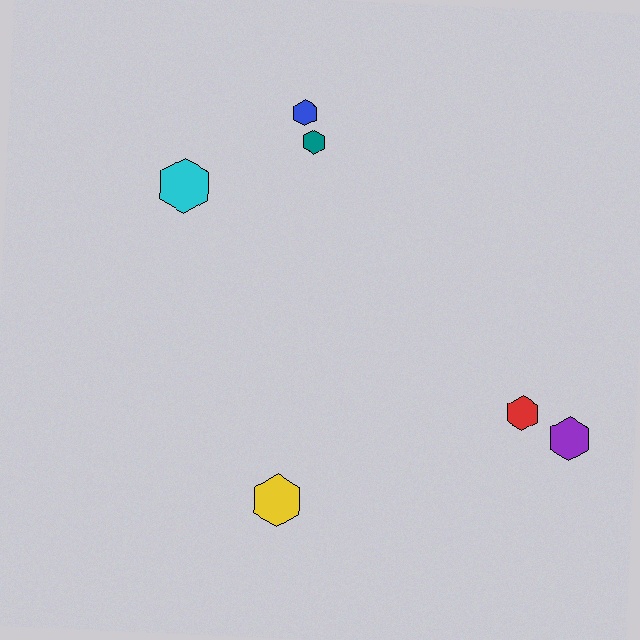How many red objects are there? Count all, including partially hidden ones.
There is 1 red object.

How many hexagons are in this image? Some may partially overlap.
There are 6 hexagons.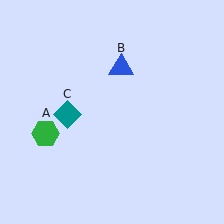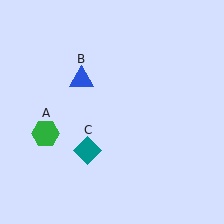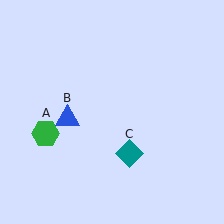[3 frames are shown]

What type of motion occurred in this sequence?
The blue triangle (object B), teal diamond (object C) rotated counterclockwise around the center of the scene.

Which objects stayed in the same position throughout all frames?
Green hexagon (object A) remained stationary.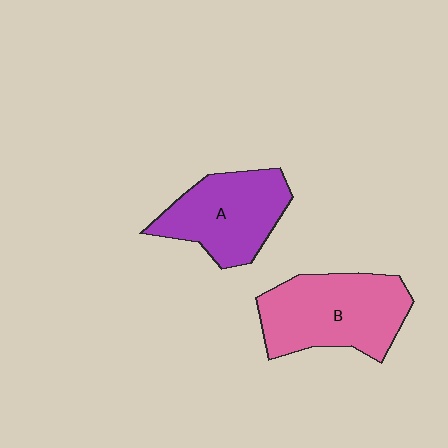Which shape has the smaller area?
Shape A (purple).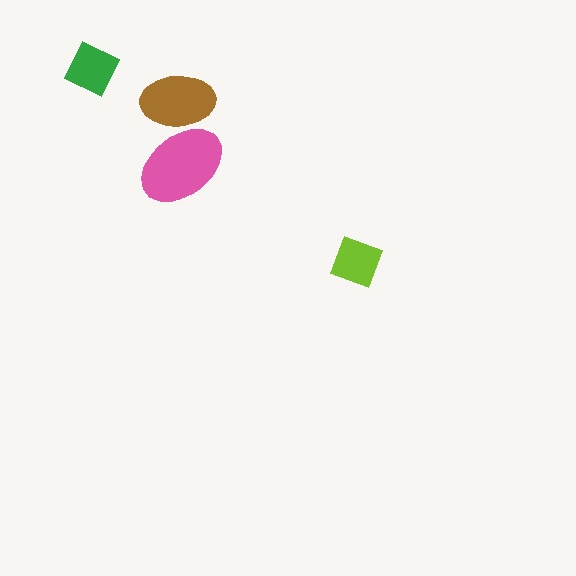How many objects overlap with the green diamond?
0 objects overlap with the green diamond.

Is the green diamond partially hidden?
No, no other shape covers it.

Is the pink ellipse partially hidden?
Yes, it is partially covered by another shape.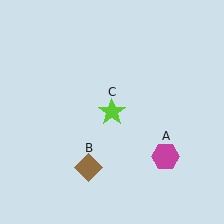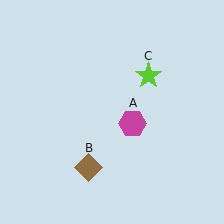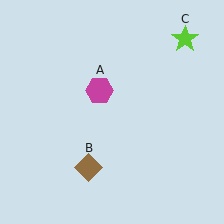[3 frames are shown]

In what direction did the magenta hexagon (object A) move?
The magenta hexagon (object A) moved up and to the left.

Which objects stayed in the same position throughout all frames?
Brown diamond (object B) remained stationary.